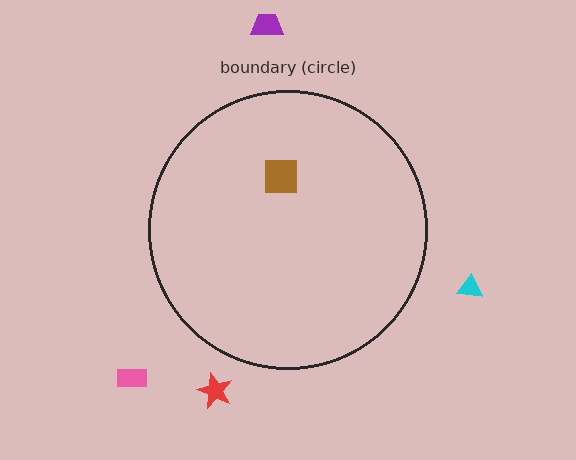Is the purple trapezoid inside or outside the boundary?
Outside.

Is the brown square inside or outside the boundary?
Inside.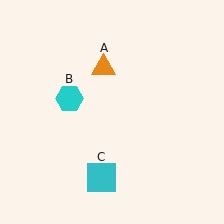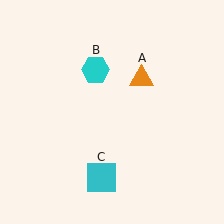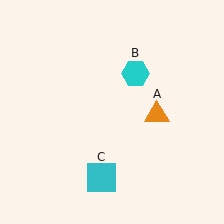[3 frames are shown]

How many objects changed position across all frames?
2 objects changed position: orange triangle (object A), cyan hexagon (object B).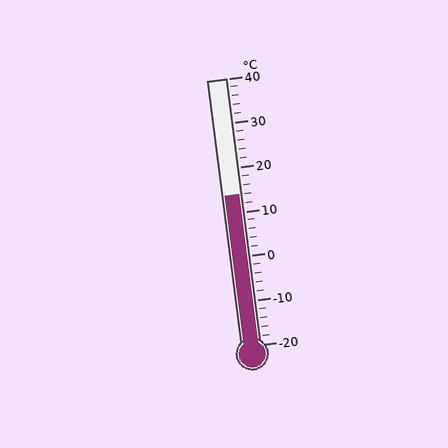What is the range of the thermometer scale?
The thermometer scale ranges from -20°C to 40°C.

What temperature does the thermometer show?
The thermometer shows approximately 14°C.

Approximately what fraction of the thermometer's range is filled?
The thermometer is filled to approximately 55% of its range.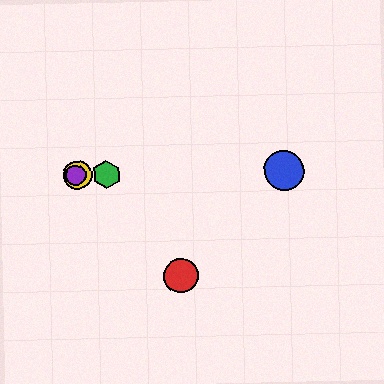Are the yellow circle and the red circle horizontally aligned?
No, the yellow circle is at y≈175 and the red circle is at y≈276.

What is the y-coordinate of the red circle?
The red circle is at y≈276.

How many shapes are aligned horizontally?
4 shapes (the blue circle, the green hexagon, the yellow circle, the purple circle) are aligned horizontally.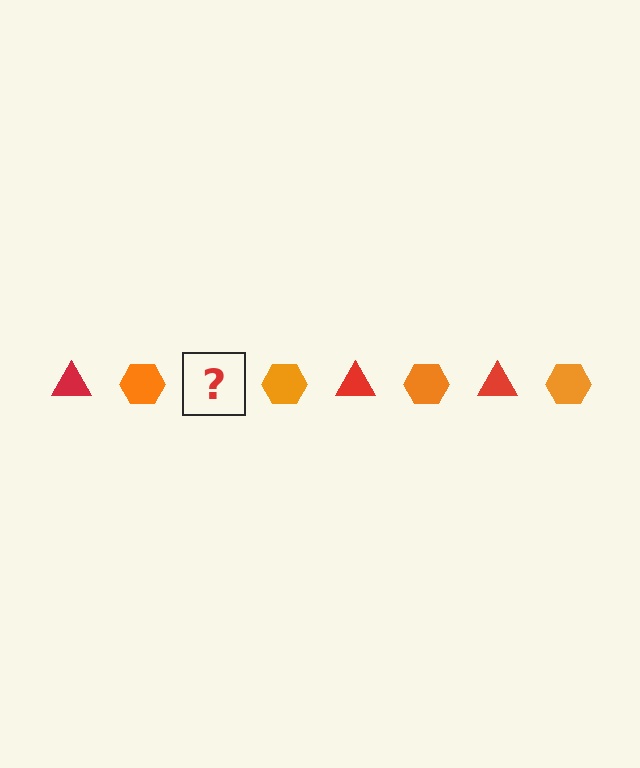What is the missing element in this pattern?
The missing element is a red triangle.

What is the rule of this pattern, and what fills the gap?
The rule is that the pattern alternates between red triangle and orange hexagon. The gap should be filled with a red triangle.